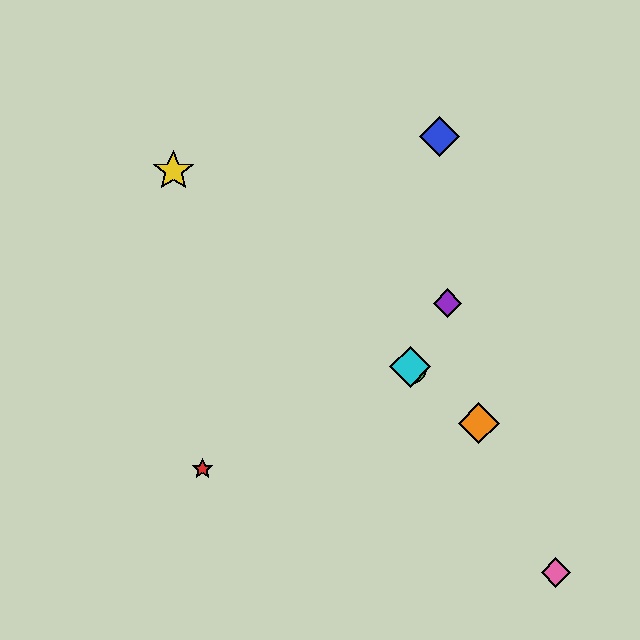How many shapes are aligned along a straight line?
4 shapes (the green circle, the yellow star, the orange diamond, the cyan diamond) are aligned along a straight line.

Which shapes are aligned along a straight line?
The green circle, the yellow star, the orange diamond, the cyan diamond are aligned along a straight line.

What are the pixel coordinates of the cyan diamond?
The cyan diamond is at (410, 367).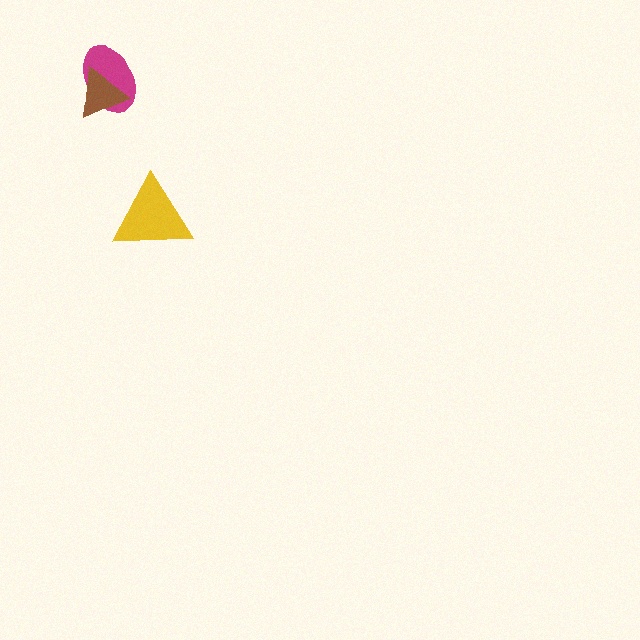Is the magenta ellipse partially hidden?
Yes, it is partially covered by another shape.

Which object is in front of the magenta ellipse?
The brown triangle is in front of the magenta ellipse.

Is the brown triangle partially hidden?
No, no other shape covers it.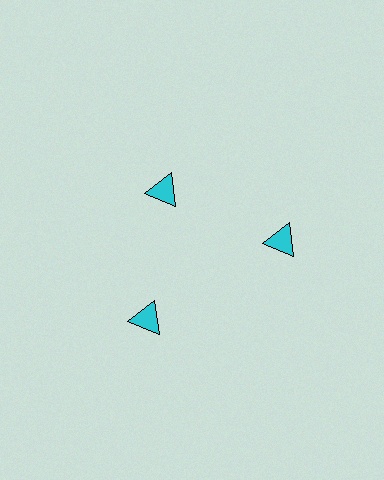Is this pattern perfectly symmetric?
No. The 3 cyan triangles are arranged in a ring, but one element near the 11 o'clock position is pulled inward toward the center, breaking the 3-fold rotational symmetry.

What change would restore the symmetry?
The symmetry would be restored by moving it outward, back onto the ring so that all 3 triangles sit at equal angles and equal distance from the center.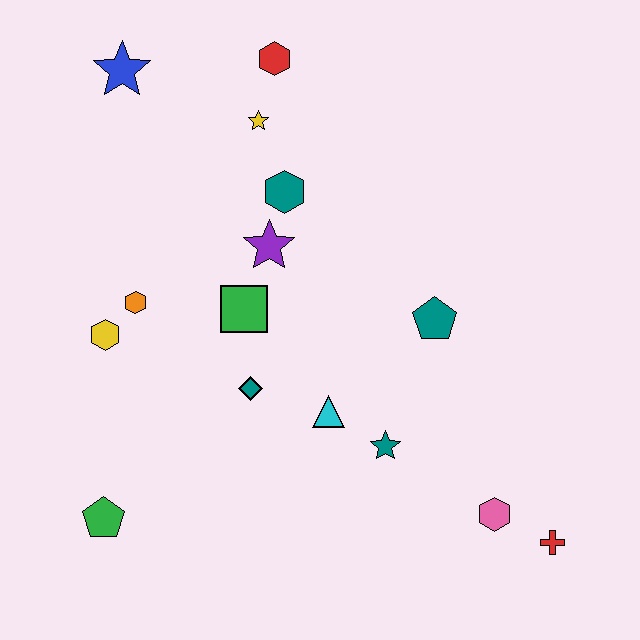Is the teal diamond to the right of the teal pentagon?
No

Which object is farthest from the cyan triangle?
The blue star is farthest from the cyan triangle.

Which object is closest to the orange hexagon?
The yellow hexagon is closest to the orange hexagon.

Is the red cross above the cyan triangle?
No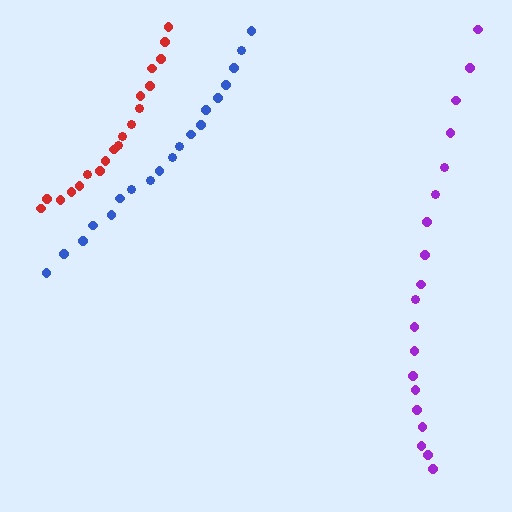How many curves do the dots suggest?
There are 3 distinct paths.